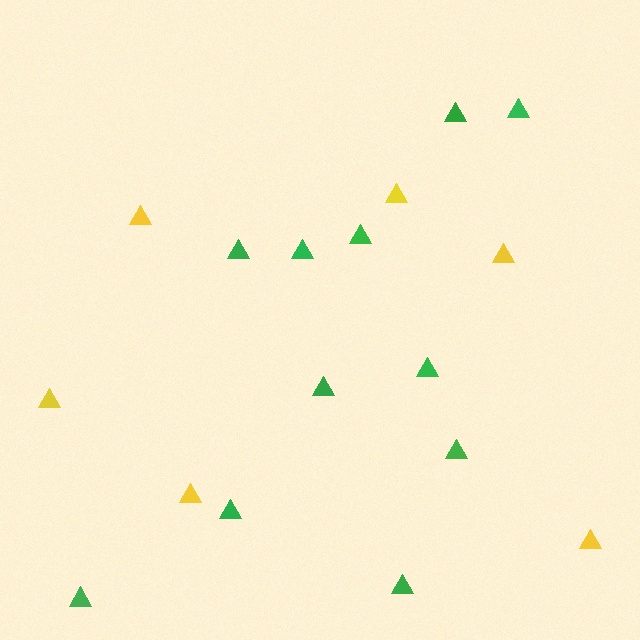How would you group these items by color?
There are 2 groups: one group of yellow triangles (6) and one group of green triangles (11).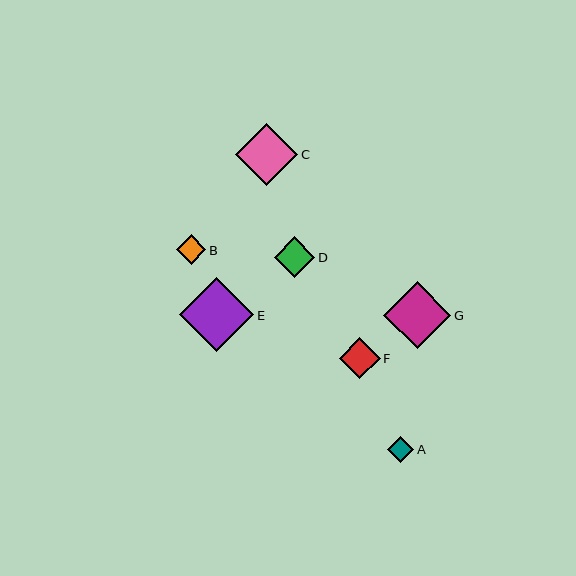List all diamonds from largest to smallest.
From largest to smallest: E, G, C, F, D, B, A.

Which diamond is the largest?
Diamond E is the largest with a size of approximately 74 pixels.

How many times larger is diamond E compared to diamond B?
Diamond E is approximately 2.5 times the size of diamond B.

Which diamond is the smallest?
Diamond A is the smallest with a size of approximately 26 pixels.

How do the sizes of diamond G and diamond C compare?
Diamond G and diamond C are approximately the same size.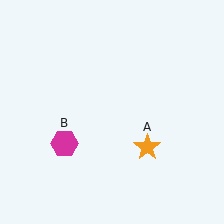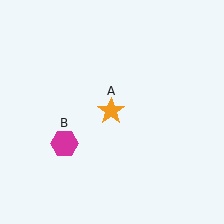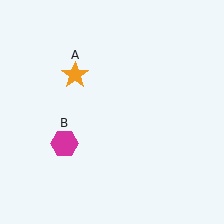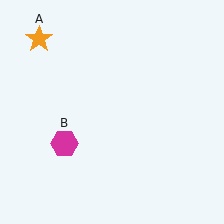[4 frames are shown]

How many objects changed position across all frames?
1 object changed position: orange star (object A).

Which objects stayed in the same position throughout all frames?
Magenta hexagon (object B) remained stationary.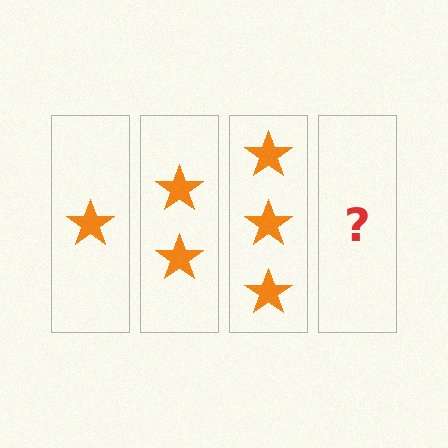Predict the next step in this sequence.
The next step is 4 stars.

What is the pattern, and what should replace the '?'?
The pattern is that each step adds one more star. The '?' should be 4 stars.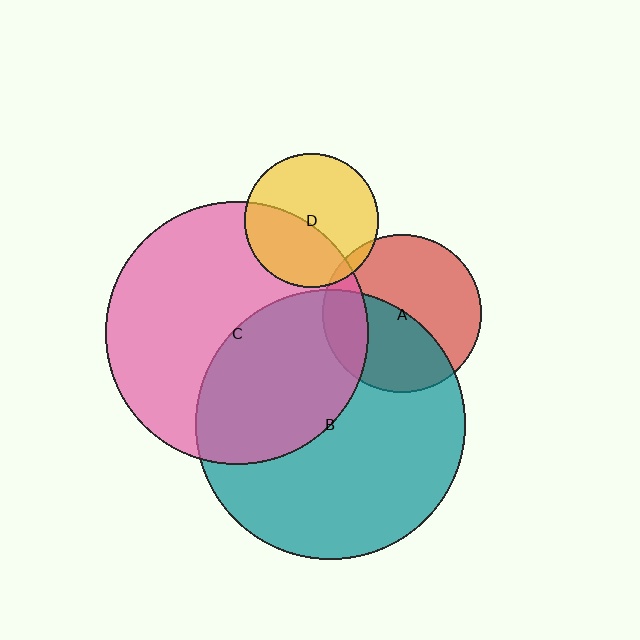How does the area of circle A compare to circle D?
Approximately 1.4 times.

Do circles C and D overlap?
Yes.